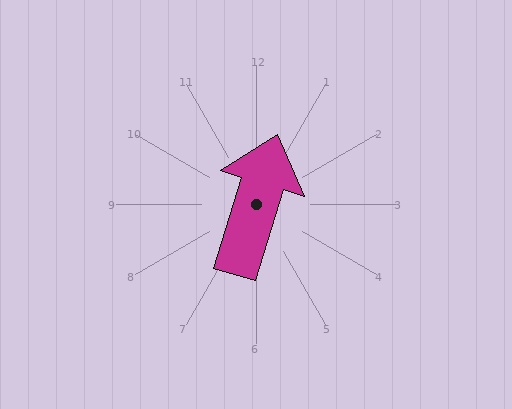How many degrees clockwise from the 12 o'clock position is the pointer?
Approximately 17 degrees.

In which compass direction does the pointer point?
North.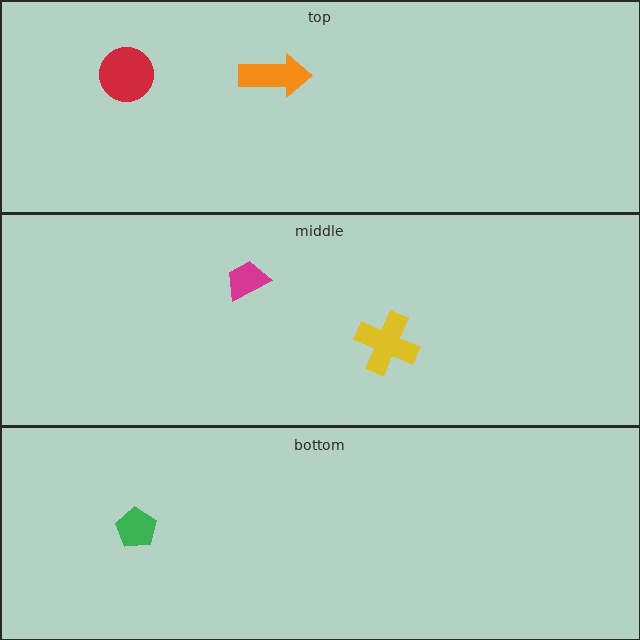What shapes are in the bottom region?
The green pentagon.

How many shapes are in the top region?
2.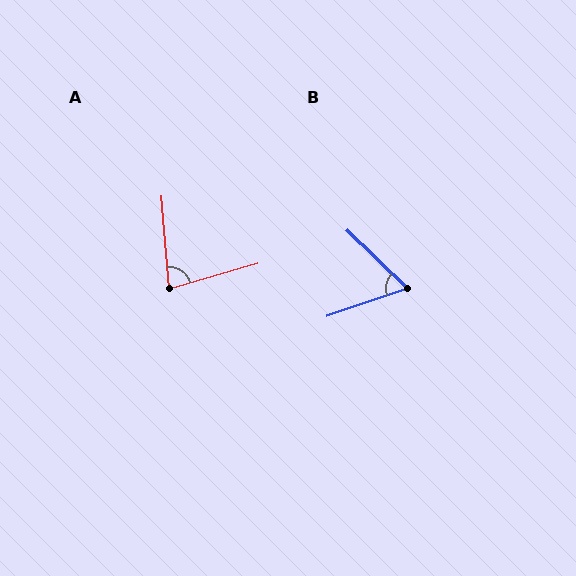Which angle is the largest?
A, at approximately 79 degrees.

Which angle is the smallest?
B, at approximately 63 degrees.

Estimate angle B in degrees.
Approximately 63 degrees.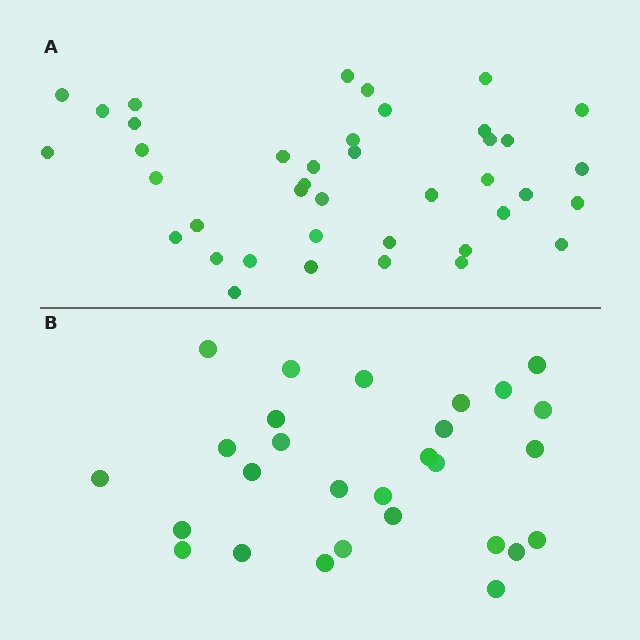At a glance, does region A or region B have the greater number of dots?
Region A (the top region) has more dots.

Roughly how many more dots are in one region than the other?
Region A has roughly 12 or so more dots than region B.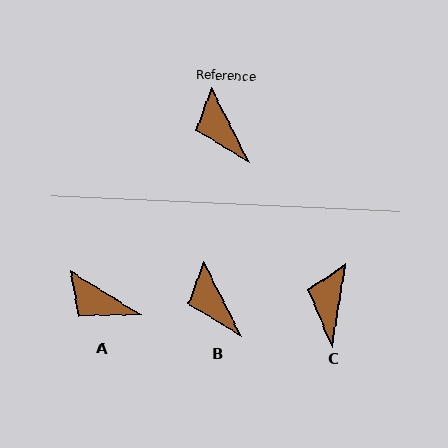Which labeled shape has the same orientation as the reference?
B.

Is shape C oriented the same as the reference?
No, it is off by about 36 degrees.